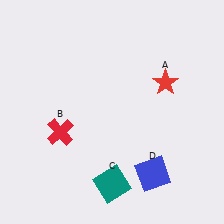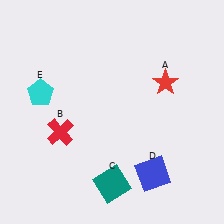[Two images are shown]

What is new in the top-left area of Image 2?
A cyan pentagon (E) was added in the top-left area of Image 2.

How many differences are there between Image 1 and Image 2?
There is 1 difference between the two images.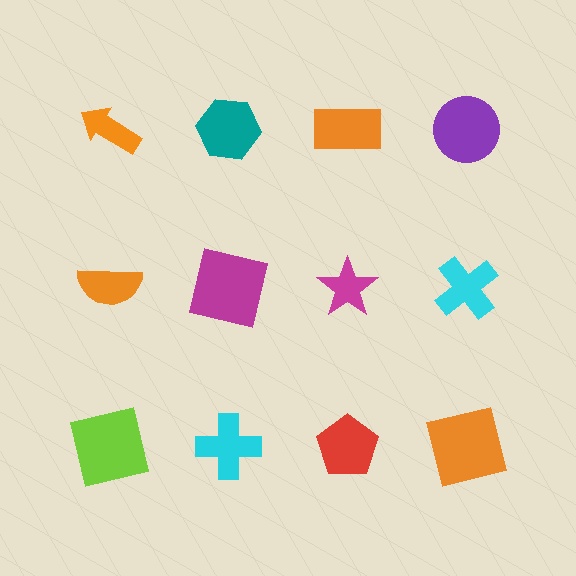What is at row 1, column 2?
A teal hexagon.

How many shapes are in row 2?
4 shapes.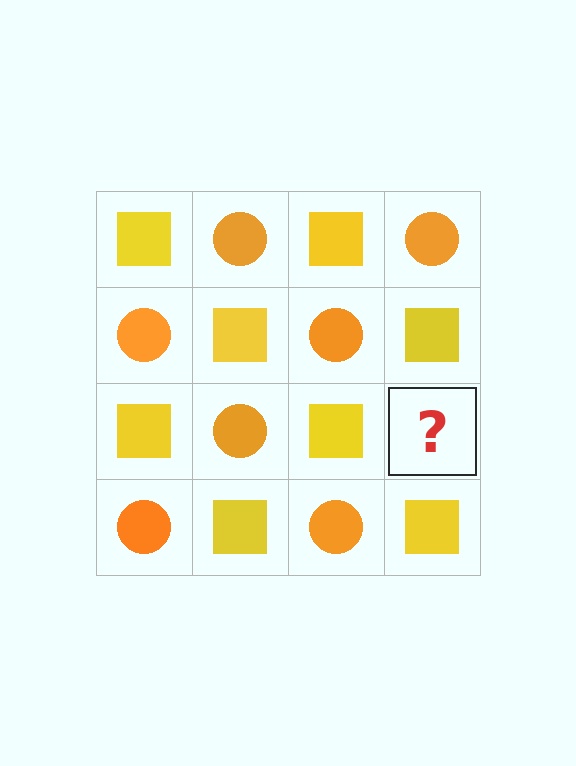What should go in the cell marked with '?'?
The missing cell should contain an orange circle.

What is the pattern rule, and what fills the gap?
The rule is that it alternates yellow square and orange circle in a checkerboard pattern. The gap should be filled with an orange circle.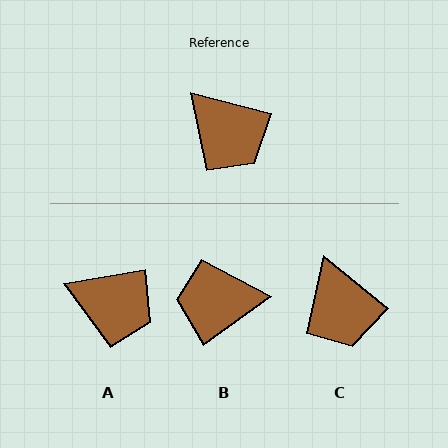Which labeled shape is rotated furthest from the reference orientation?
B, about 130 degrees away.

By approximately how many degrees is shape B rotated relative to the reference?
Approximately 130 degrees clockwise.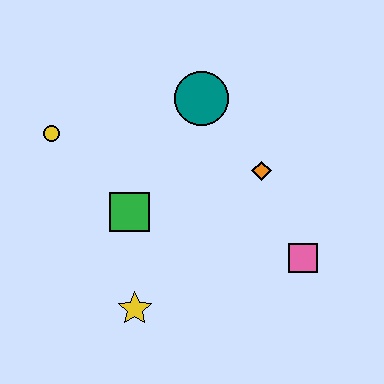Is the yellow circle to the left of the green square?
Yes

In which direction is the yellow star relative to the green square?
The yellow star is below the green square.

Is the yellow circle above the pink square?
Yes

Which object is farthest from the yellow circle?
The pink square is farthest from the yellow circle.